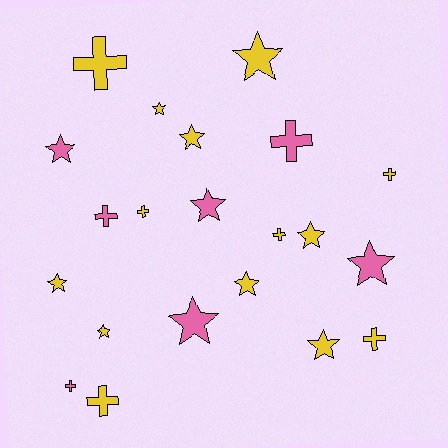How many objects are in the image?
There are 21 objects.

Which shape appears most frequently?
Star, with 12 objects.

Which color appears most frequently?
Yellow, with 14 objects.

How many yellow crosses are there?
There are 6 yellow crosses.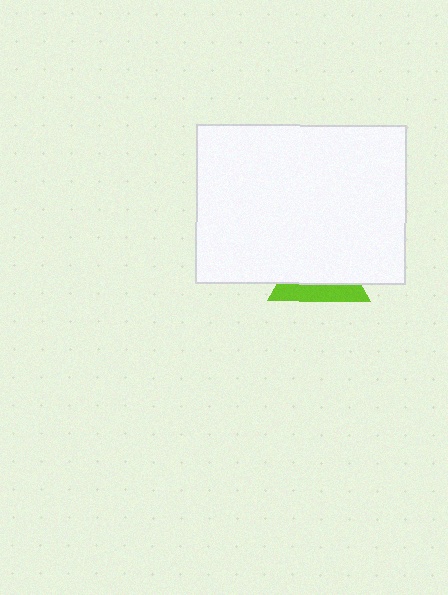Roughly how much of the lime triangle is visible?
A small part of it is visible (roughly 36%).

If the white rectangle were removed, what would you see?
You would see the complete lime triangle.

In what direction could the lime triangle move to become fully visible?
The lime triangle could move down. That would shift it out from behind the white rectangle entirely.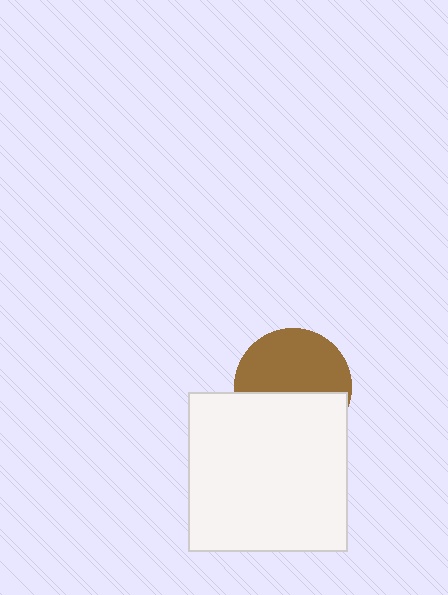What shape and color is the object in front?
The object in front is a white square.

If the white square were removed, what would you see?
You would see the complete brown circle.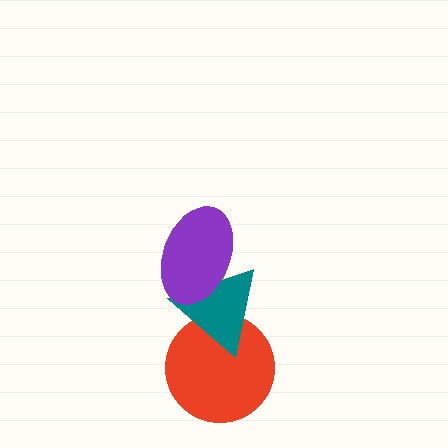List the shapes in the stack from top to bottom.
From top to bottom: the purple ellipse, the teal triangle, the red circle.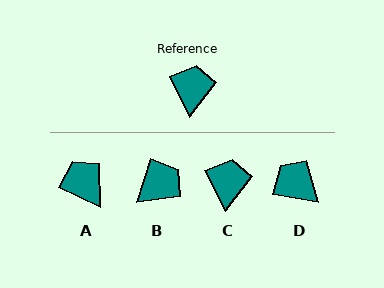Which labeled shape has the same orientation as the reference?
C.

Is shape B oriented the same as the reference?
No, it is off by about 44 degrees.